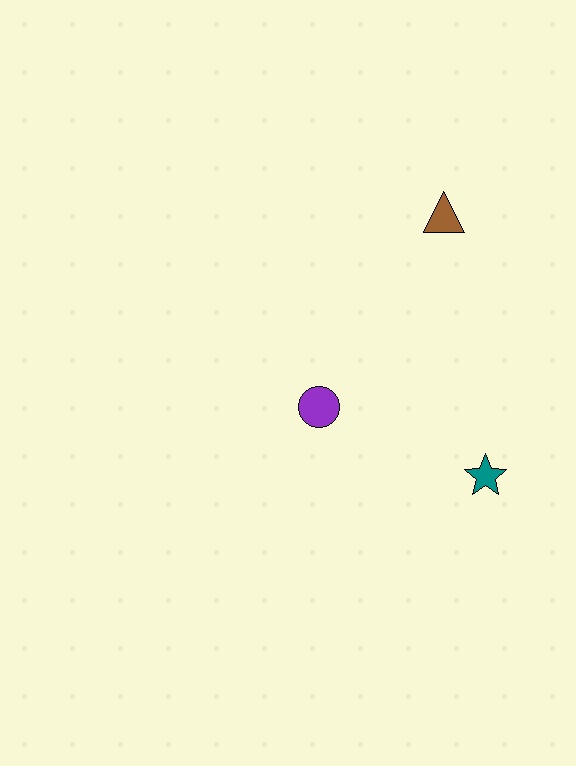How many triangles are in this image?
There is 1 triangle.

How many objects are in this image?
There are 3 objects.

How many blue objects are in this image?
There are no blue objects.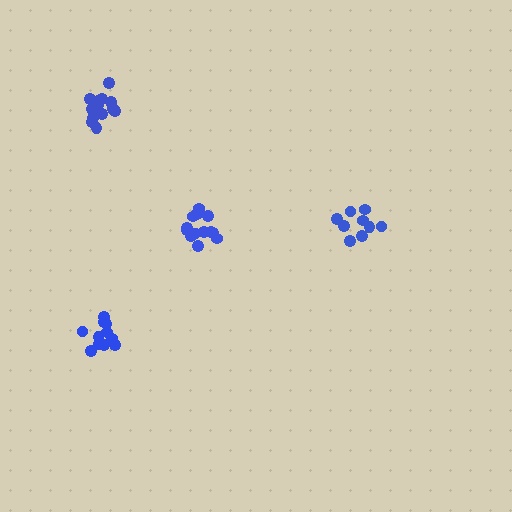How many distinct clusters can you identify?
There are 4 distinct clusters.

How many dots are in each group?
Group 1: 13 dots, Group 2: 9 dots, Group 3: 13 dots, Group 4: 11 dots (46 total).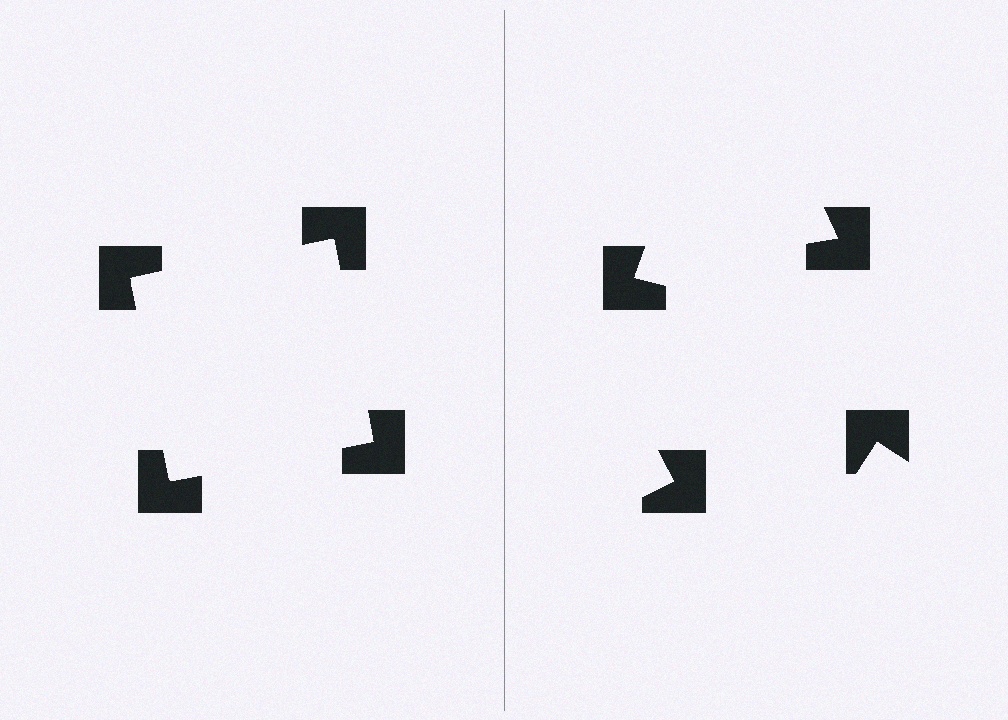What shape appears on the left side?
An illusory square.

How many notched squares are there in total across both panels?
8 — 4 on each side.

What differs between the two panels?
The notched squares are positioned identically on both sides; only the wedge orientations differ. On the left they align to a square; on the right they are misaligned.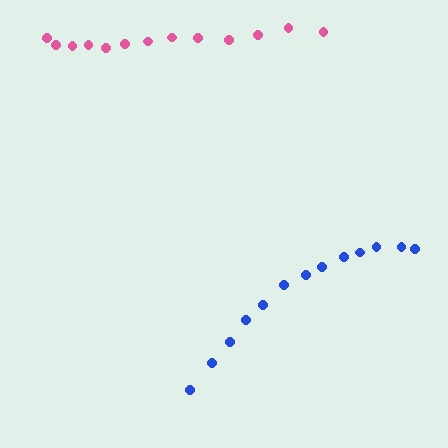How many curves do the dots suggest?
There are 2 distinct paths.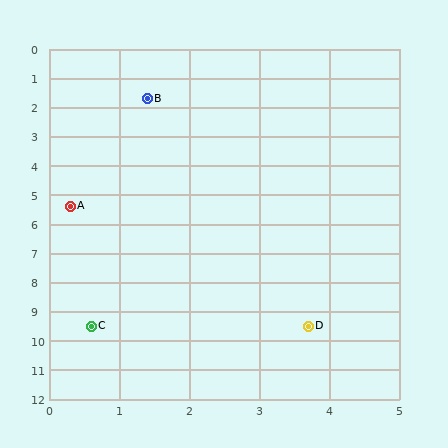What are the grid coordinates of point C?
Point C is at approximately (0.6, 9.5).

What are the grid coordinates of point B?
Point B is at approximately (1.4, 1.7).